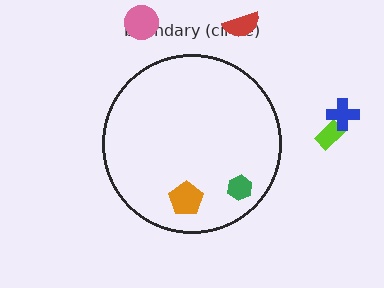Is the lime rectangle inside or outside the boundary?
Outside.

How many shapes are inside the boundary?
2 inside, 4 outside.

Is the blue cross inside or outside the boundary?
Outside.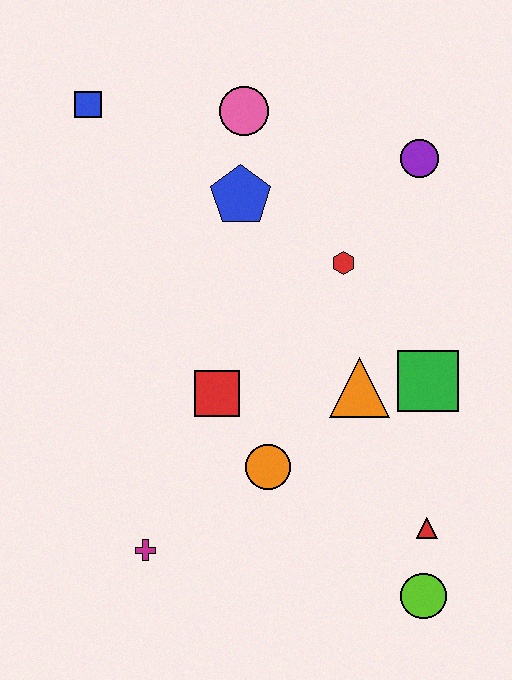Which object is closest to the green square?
The orange triangle is closest to the green square.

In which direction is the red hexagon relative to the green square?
The red hexagon is above the green square.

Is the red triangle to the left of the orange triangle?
No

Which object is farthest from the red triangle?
The blue square is farthest from the red triangle.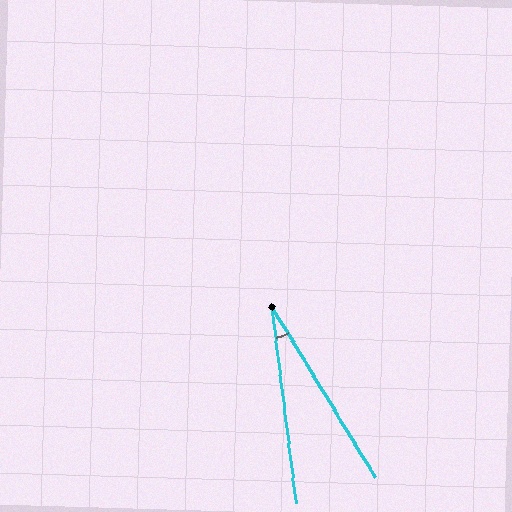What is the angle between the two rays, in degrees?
Approximately 24 degrees.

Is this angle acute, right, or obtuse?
It is acute.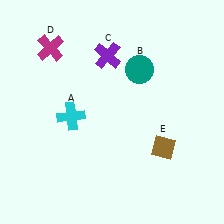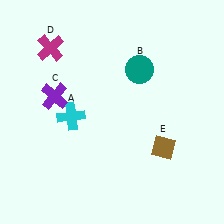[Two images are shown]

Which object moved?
The purple cross (C) moved left.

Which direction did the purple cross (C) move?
The purple cross (C) moved left.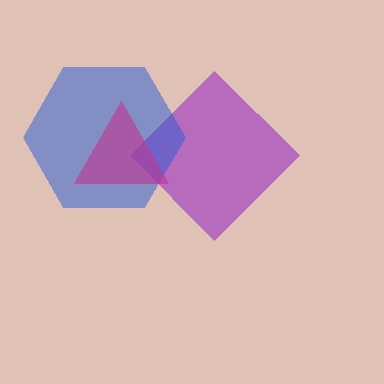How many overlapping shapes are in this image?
There are 3 overlapping shapes in the image.